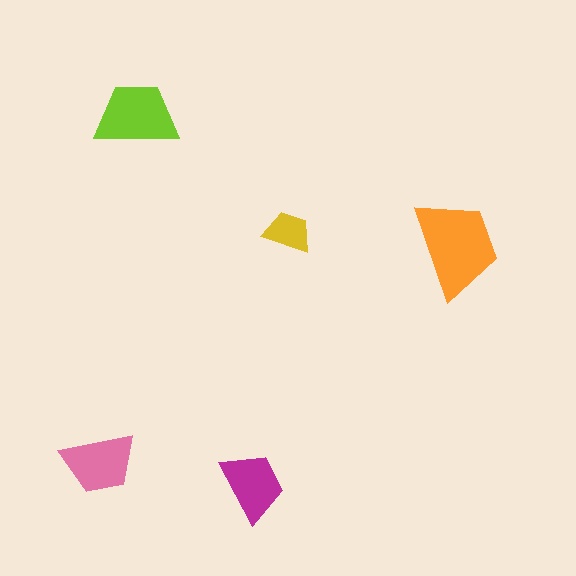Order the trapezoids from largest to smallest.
the orange one, the lime one, the pink one, the magenta one, the yellow one.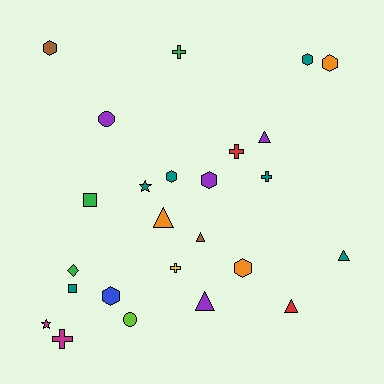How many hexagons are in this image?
There are 7 hexagons.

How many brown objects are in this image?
There are 2 brown objects.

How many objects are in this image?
There are 25 objects.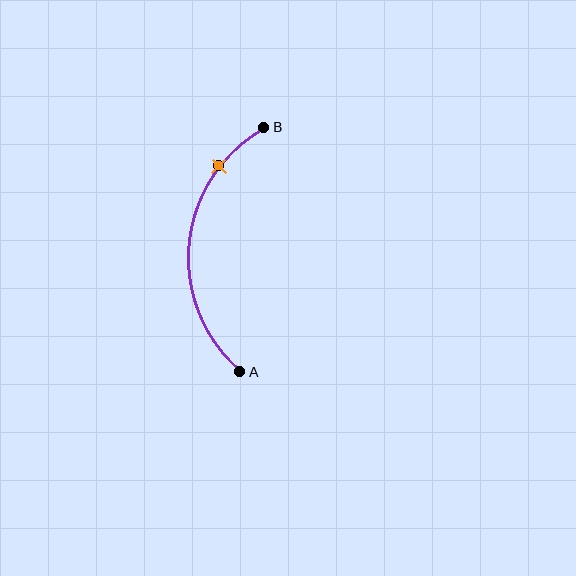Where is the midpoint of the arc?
The arc midpoint is the point on the curve farthest from the straight line joining A and B. It sits to the left of that line.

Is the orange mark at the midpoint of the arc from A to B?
No. The orange mark lies on the arc but is closer to endpoint B. The arc midpoint would be at the point on the curve equidistant along the arc from both A and B.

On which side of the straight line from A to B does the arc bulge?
The arc bulges to the left of the straight line connecting A and B.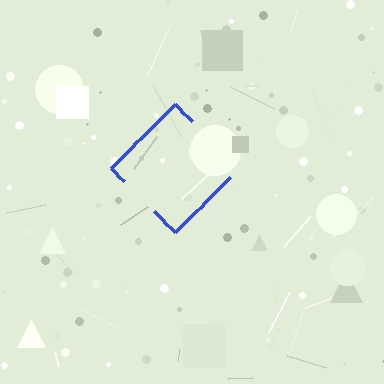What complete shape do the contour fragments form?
The contour fragments form a diamond.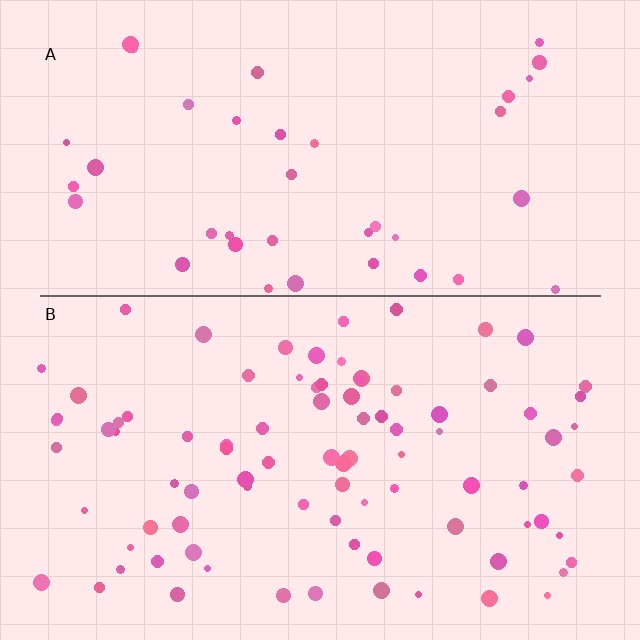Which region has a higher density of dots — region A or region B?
B (the bottom).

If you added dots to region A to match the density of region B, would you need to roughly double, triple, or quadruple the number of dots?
Approximately double.